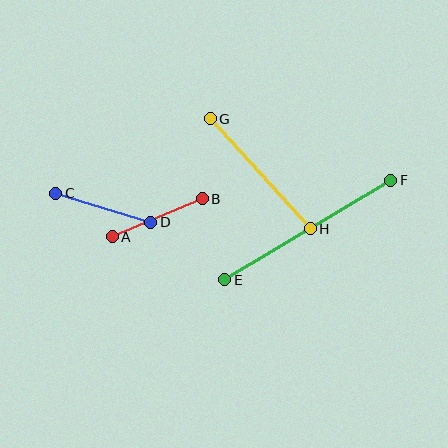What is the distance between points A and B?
The distance is approximately 97 pixels.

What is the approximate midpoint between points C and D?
The midpoint is at approximately (103, 208) pixels.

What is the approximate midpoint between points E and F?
The midpoint is at approximately (308, 230) pixels.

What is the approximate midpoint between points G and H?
The midpoint is at approximately (260, 174) pixels.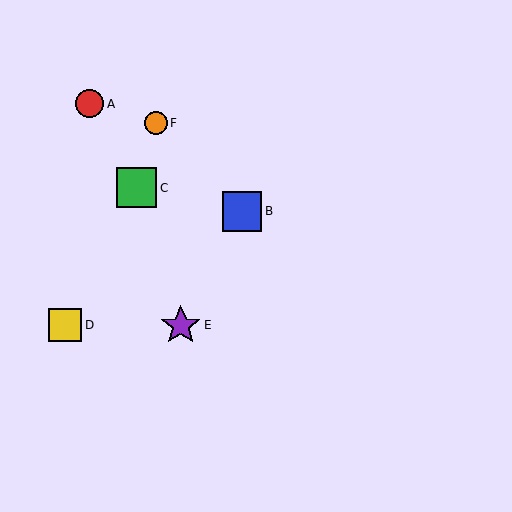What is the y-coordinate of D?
Object D is at y≈325.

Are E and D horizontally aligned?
Yes, both are at y≈325.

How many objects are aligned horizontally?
2 objects (D, E) are aligned horizontally.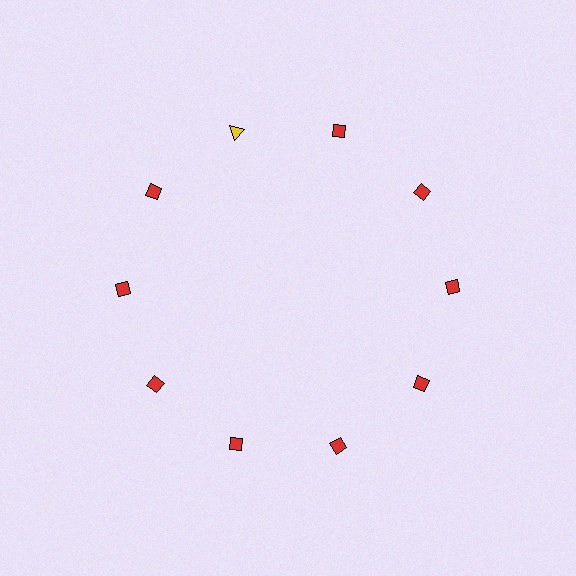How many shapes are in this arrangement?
There are 10 shapes arranged in a ring pattern.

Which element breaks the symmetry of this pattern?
The yellow triangle at roughly the 11 o'clock position breaks the symmetry. All other shapes are red diamonds.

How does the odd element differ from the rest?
It differs in both color (yellow instead of red) and shape (triangle instead of diamond).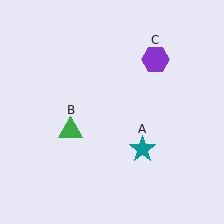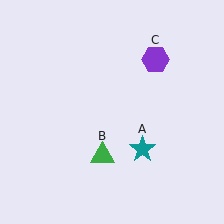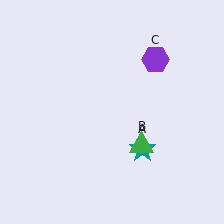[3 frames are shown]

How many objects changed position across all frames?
1 object changed position: green triangle (object B).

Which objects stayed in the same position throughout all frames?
Teal star (object A) and purple hexagon (object C) remained stationary.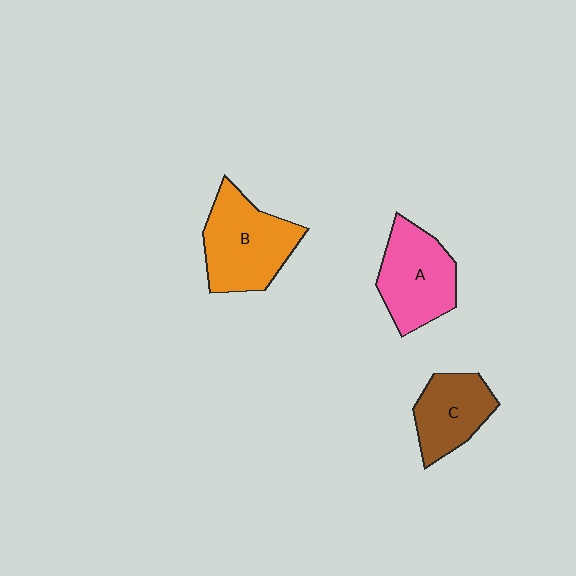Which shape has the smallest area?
Shape C (brown).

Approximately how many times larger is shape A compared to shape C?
Approximately 1.3 times.